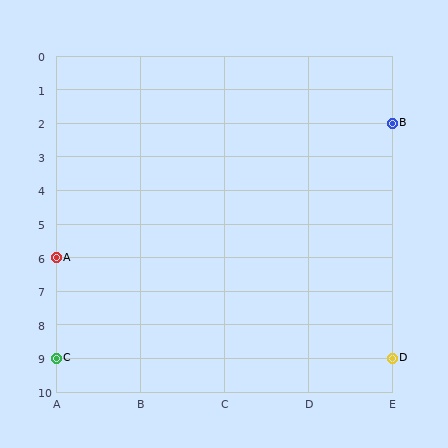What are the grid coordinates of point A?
Point A is at grid coordinates (A, 6).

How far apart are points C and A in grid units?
Points C and A are 3 rows apart.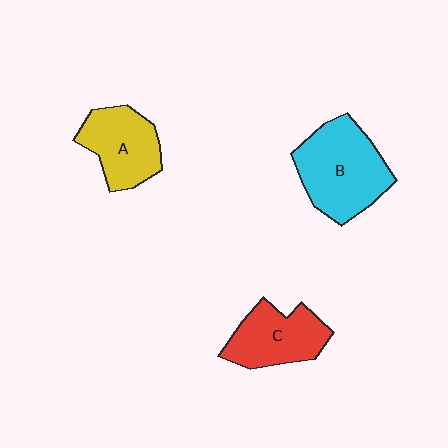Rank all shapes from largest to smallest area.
From largest to smallest: B (cyan), A (yellow), C (red).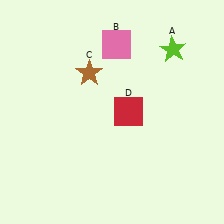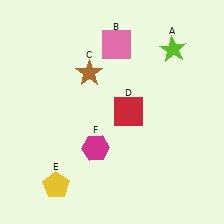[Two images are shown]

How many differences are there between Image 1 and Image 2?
There are 2 differences between the two images.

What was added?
A yellow pentagon (E), a magenta hexagon (F) were added in Image 2.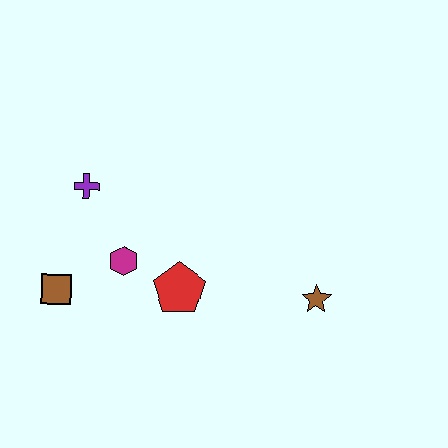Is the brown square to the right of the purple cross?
No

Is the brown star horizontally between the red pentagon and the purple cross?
No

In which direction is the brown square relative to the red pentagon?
The brown square is to the left of the red pentagon.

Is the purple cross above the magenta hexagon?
Yes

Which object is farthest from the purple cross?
The brown star is farthest from the purple cross.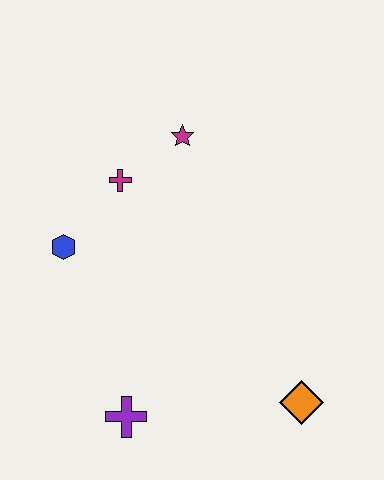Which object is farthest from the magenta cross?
The orange diamond is farthest from the magenta cross.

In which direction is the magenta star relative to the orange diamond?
The magenta star is above the orange diamond.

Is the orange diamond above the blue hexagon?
No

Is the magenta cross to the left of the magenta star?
Yes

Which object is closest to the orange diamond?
The purple cross is closest to the orange diamond.